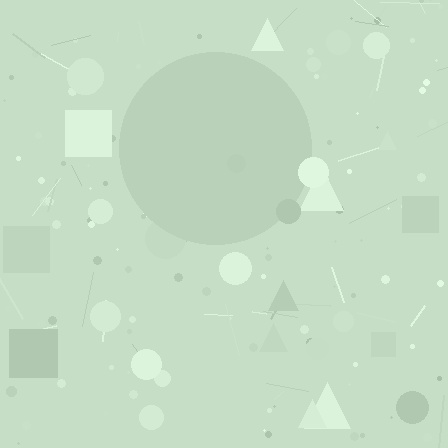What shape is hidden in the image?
A circle is hidden in the image.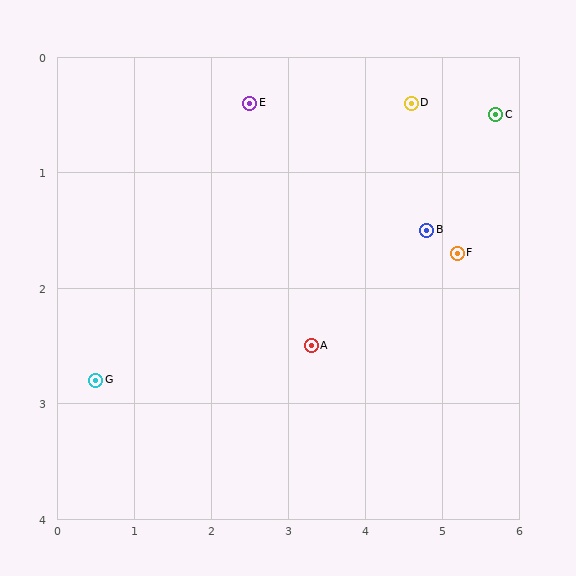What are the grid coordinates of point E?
Point E is at approximately (2.5, 0.4).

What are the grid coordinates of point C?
Point C is at approximately (5.7, 0.5).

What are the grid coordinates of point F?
Point F is at approximately (5.2, 1.7).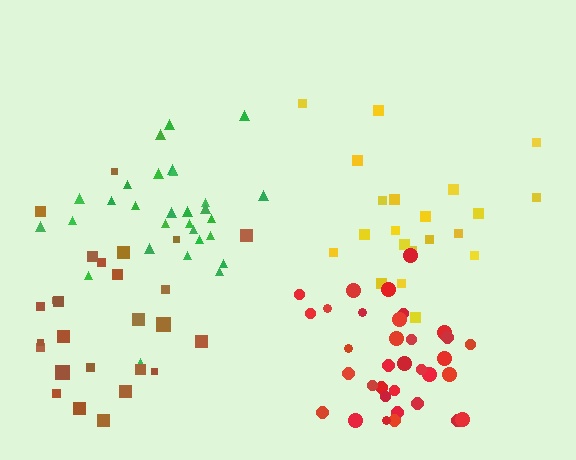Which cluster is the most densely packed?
Red.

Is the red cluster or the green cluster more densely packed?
Red.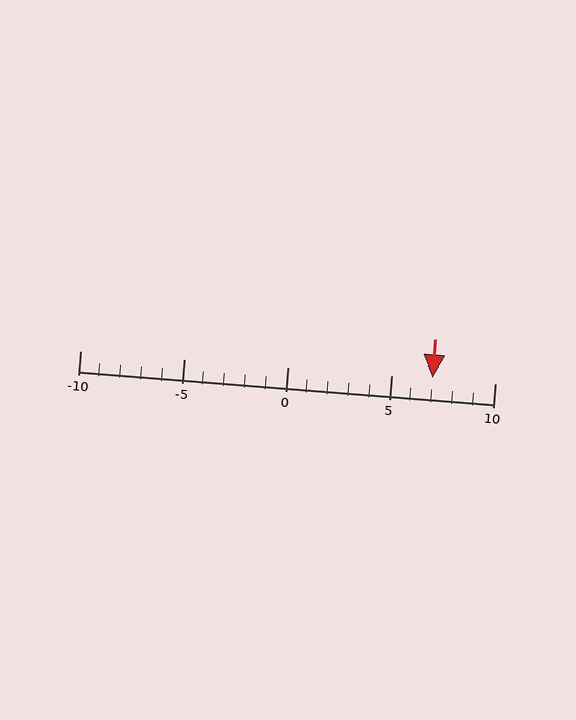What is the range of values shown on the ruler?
The ruler shows values from -10 to 10.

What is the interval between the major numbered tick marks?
The major tick marks are spaced 5 units apart.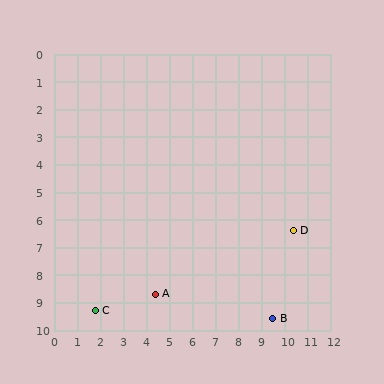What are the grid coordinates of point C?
Point C is at approximately (1.8, 9.3).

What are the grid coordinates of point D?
Point D is at approximately (10.4, 6.4).